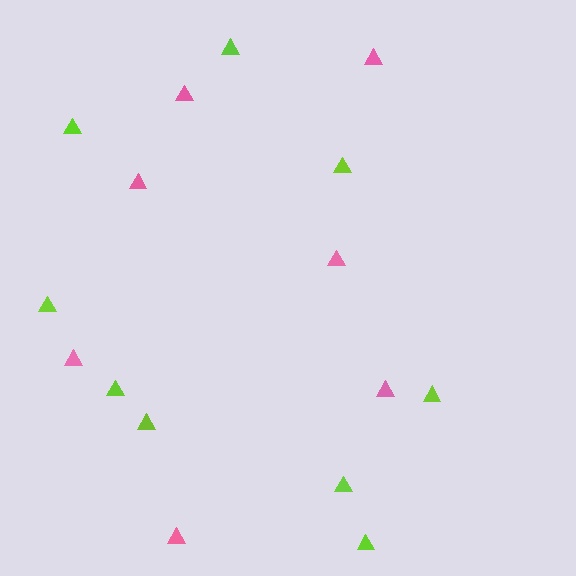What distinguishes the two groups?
There are 2 groups: one group of lime triangles (9) and one group of pink triangles (7).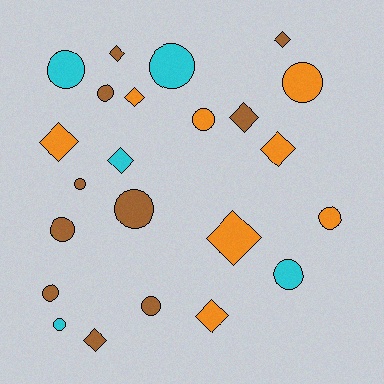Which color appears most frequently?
Brown, with 10 objects.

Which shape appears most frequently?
Circle, with 13 objects.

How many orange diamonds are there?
There are 5 orange diamonds.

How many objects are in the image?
There are 23 objects.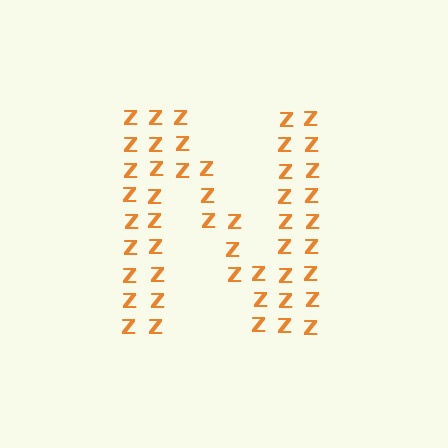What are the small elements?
The small elements are letter Z's.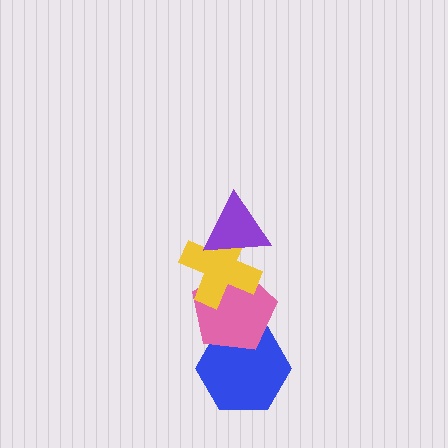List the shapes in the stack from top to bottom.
From top to bottom: the purple triangle, the yellow cross, the pink pentagon, the blue hexagon.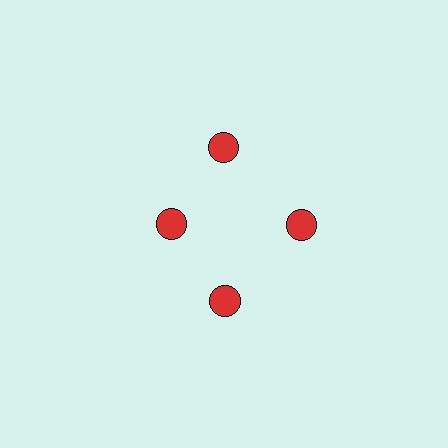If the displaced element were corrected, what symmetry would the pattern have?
It would have 4-fold rotational symmetry — the pattern would map onto itself every 90 degrees.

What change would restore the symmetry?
The symmetry would be restored by moving it outward, back onto the ring so that all 4 circles sit at equal angles and equal distance from the center.